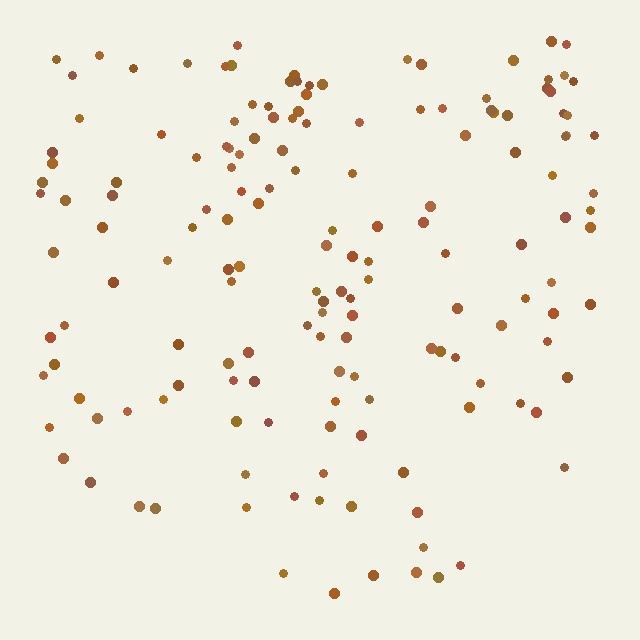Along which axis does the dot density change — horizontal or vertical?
Vertical.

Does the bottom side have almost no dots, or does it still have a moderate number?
Still a moderate number, just noticeably fewer than the top.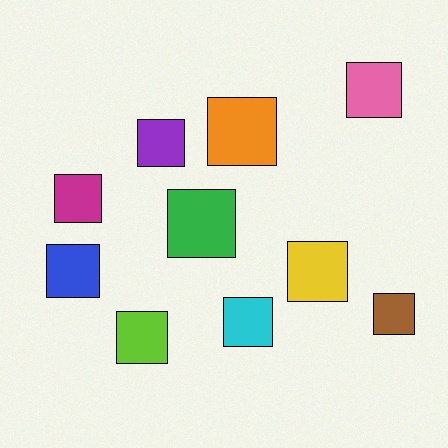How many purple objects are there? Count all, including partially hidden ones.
There is 1 purple object.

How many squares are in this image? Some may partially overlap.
There are 10 squares.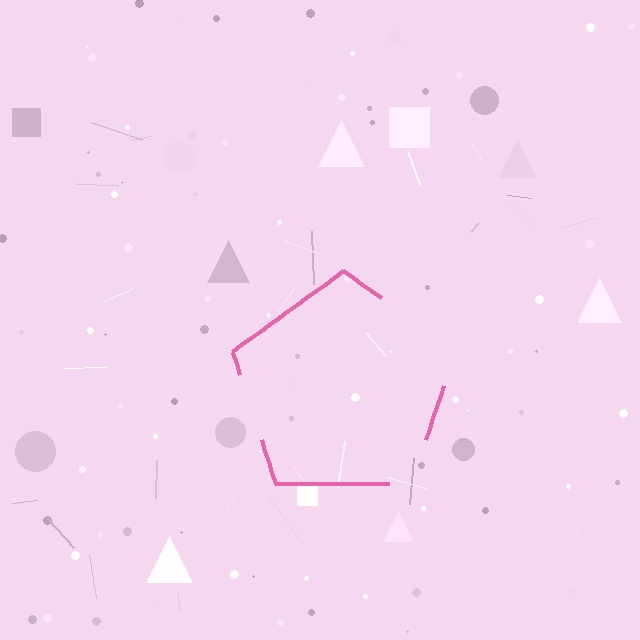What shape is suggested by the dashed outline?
The dashed outline suggests a pentagon.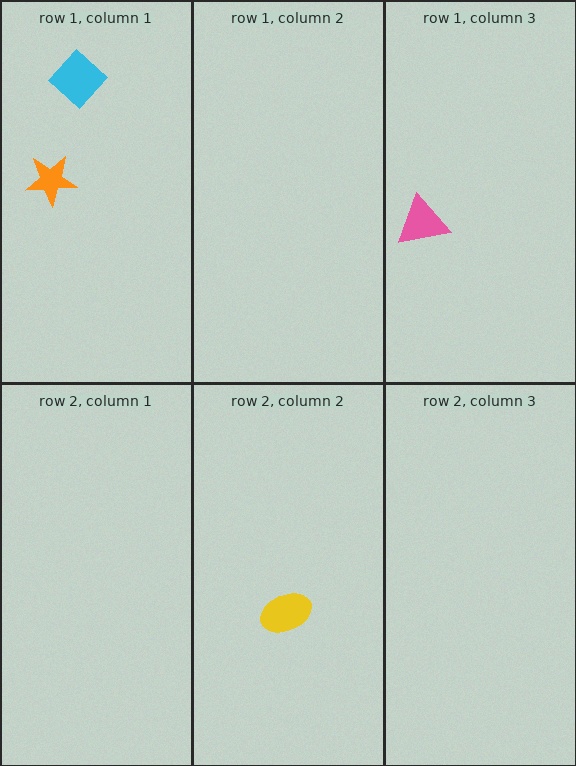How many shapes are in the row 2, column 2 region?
1.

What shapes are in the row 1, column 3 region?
The pink triangle.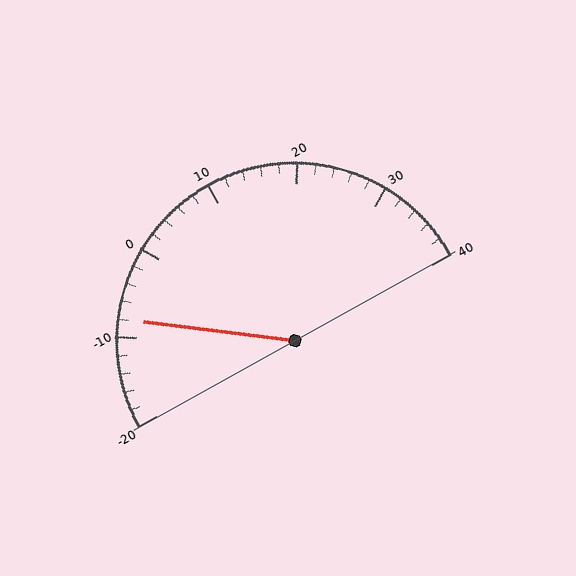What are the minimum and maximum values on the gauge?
The gauge ranges from -20 to 40.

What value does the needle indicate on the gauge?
The needle indicates approximately -8.